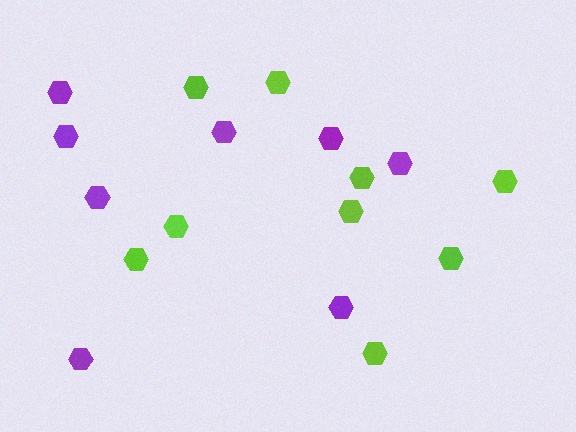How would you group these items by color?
There are 2 groups: one group of purple hexagons (8) and one group of lime hexagons (9).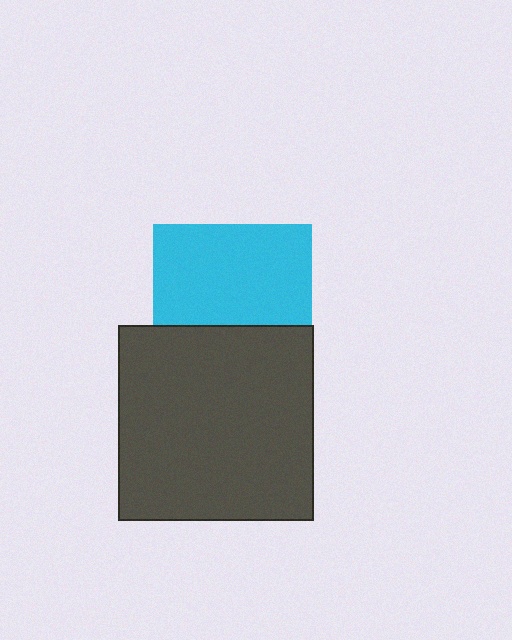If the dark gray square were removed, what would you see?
You would see the complete cyan square.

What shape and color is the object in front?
The object in front is a dark gray square.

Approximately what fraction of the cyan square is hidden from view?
Roughly 36% of the cyan square is hidden behind the dark gray square.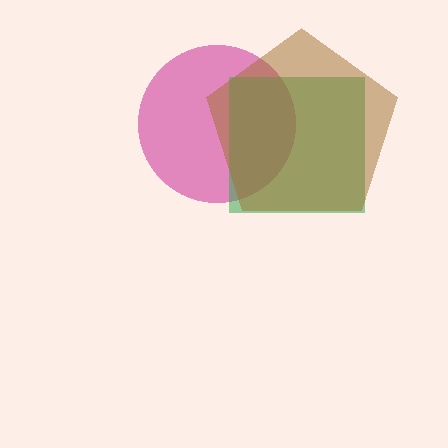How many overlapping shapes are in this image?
There are 3 overlapping shapes in the image.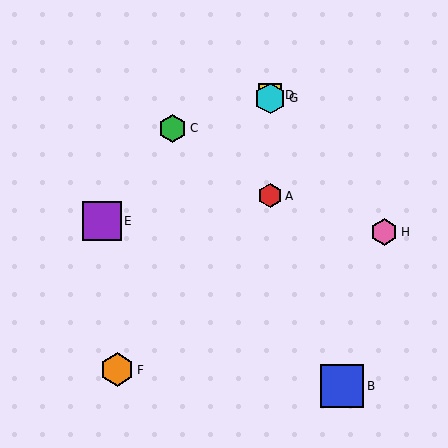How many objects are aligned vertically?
3 objects (A, D, G) are aligned vertically.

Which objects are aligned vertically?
Objects A, D, G are aligned vertically.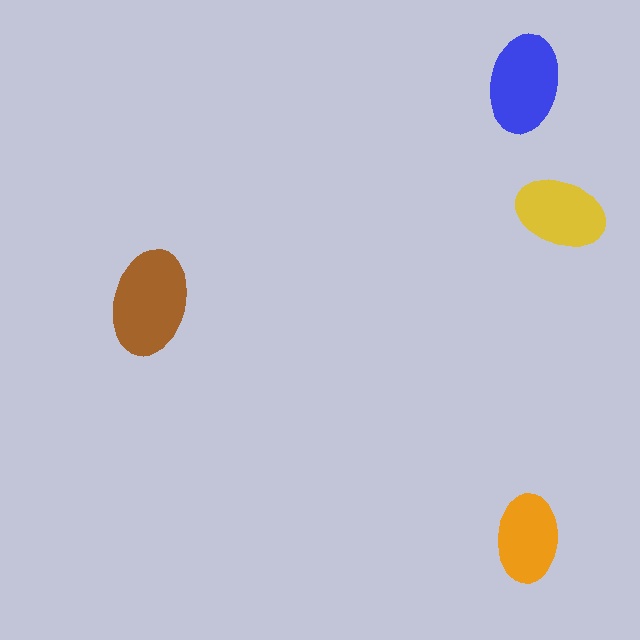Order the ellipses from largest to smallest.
the brown one, the blue one, the yellow one, the orange one.